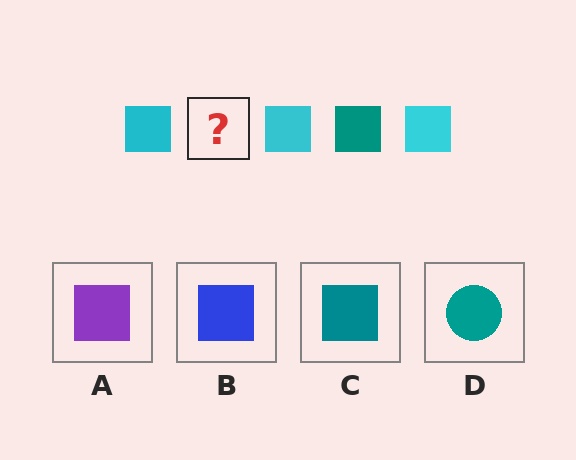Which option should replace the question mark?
Option C.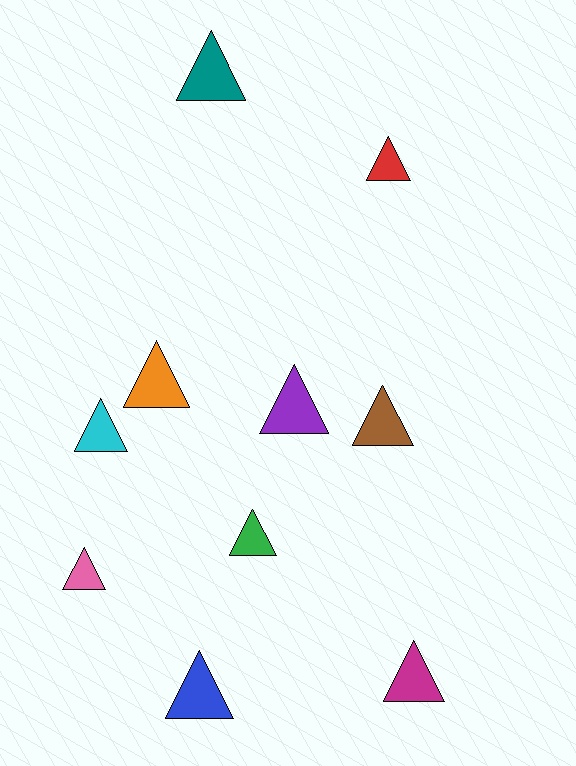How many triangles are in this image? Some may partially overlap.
There are 10 triangles.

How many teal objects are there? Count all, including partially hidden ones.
There is 1 teal object.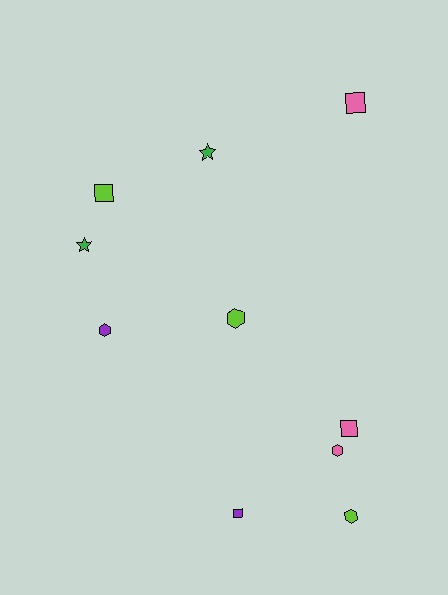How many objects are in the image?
There are 10 objects.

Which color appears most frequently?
Lime, with 3 objects.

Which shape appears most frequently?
Hexagon, with 4 objects.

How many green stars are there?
There are 2 green stars.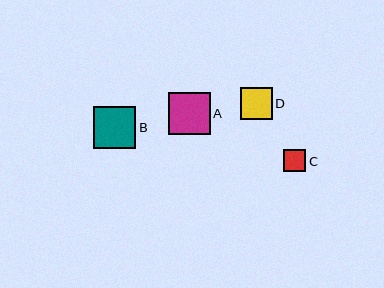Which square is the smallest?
Square C is the smallest with a size of approximately 22 pixels.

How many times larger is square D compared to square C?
Square D is approximately 1.4 times the size of square C.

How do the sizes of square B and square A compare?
Square B and square A are approximately the same size.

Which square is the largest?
Square B is the largest with a size of approximately 42 pixels.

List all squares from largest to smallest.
From largest to smallest: B, A, D, C.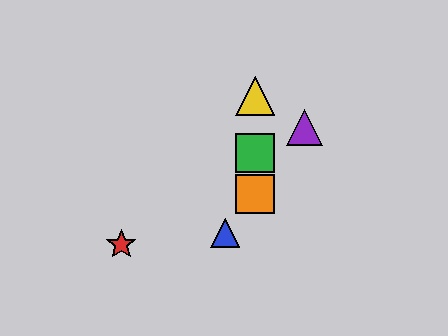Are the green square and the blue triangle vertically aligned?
No, the green square is at x≈255 and the blue triangle is at x≈225.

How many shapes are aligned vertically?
3 shapes (the green square, the yellow triangle, the orange square) are aligned vertically.